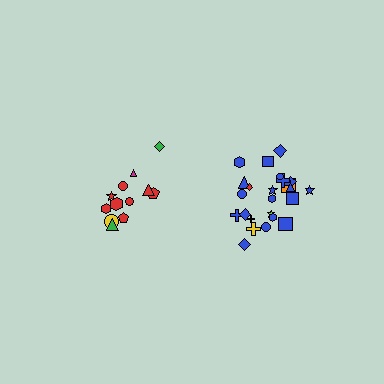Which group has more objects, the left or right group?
The right group.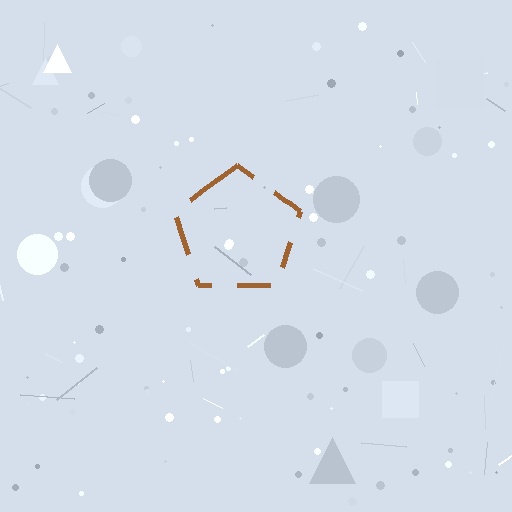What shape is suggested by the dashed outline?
The dashed outline suggests a pentagon.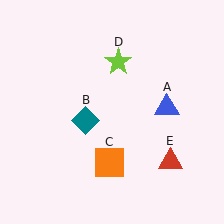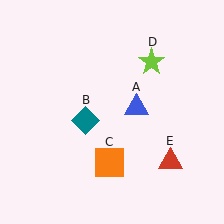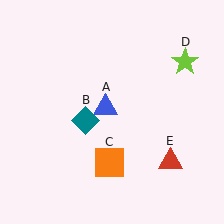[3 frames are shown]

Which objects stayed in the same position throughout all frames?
Teal diamond (object B) and orange square (object C) and red triangle (object E) remained stationary.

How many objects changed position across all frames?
2 objects changed position: blue triangle (object A), lime star (object D).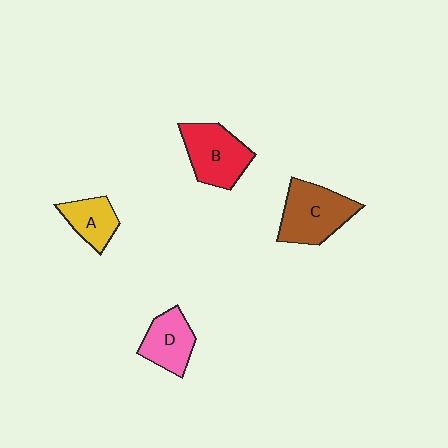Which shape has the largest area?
Shape C (brown).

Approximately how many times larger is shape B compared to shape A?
Approximately 1.6 times.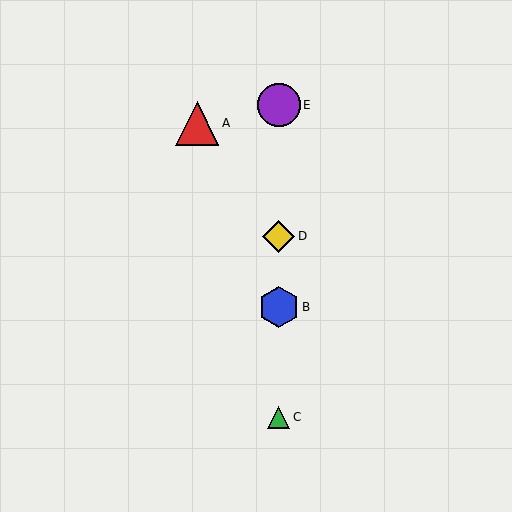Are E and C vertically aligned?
Yes, both are at x≈279.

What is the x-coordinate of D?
Object D is at x≈279.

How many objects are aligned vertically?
4 objects (B, C, D, E) are aligned vertically.